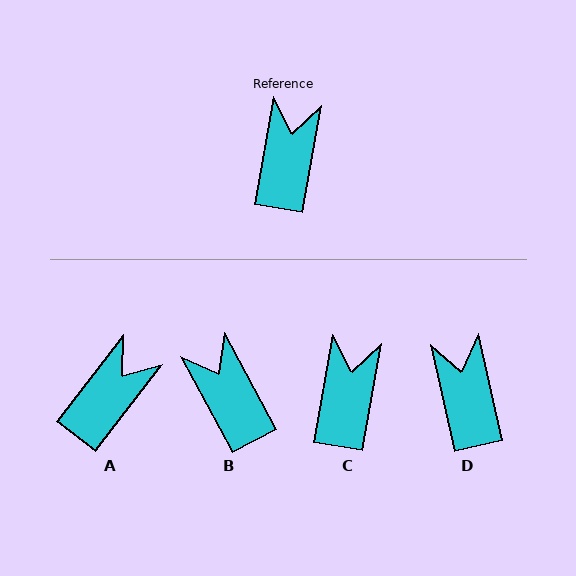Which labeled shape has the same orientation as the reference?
C.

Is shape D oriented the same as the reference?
No, it is off by about 23 degrees.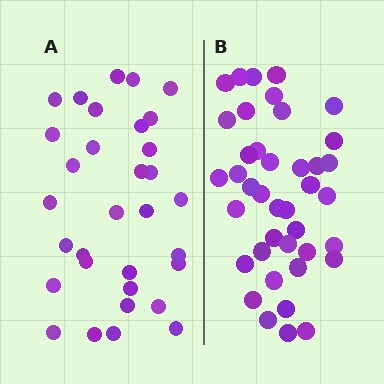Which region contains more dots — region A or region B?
Region B (the right region) has more dots.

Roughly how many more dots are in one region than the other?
Region B has roughly 8 or so more dots than region A.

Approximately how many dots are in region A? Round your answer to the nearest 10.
About 30 dots. (The exact count is 32, which rounds to 30.)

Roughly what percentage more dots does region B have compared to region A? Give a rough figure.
About 25% more.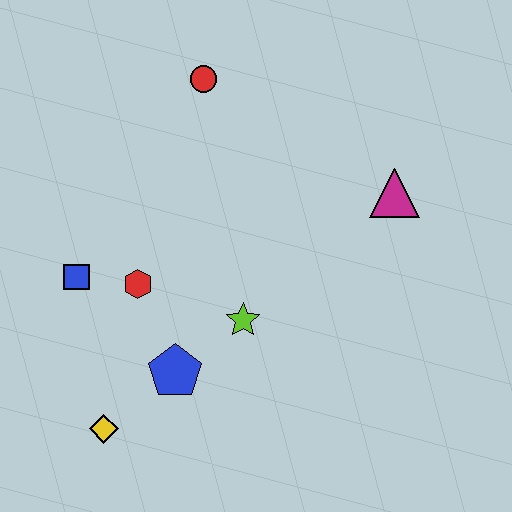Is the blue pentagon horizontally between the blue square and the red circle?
Yes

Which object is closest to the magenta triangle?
The lime star is closest to the magenta triangle.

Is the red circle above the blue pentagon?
Yes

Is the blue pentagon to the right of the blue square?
Yes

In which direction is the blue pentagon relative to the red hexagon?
The blue pentagon is below the red hexagon.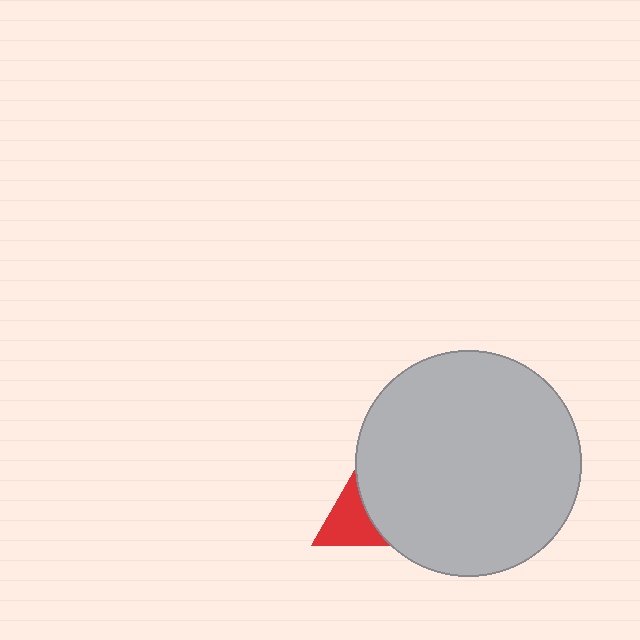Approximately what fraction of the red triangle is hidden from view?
Roughly 67% of the red triangle is hidden behind the light gray circle.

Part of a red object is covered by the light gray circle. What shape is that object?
It is a triangle.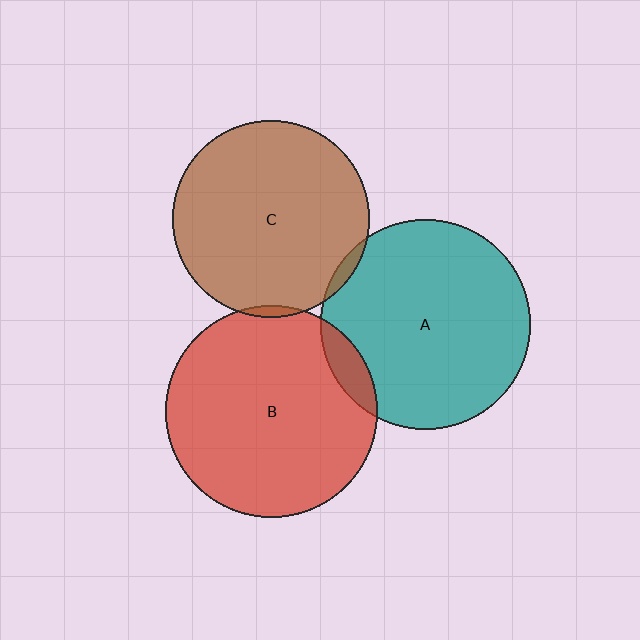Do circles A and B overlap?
Yes.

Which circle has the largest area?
Circle B (red).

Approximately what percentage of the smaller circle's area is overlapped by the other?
Approximately 10%.